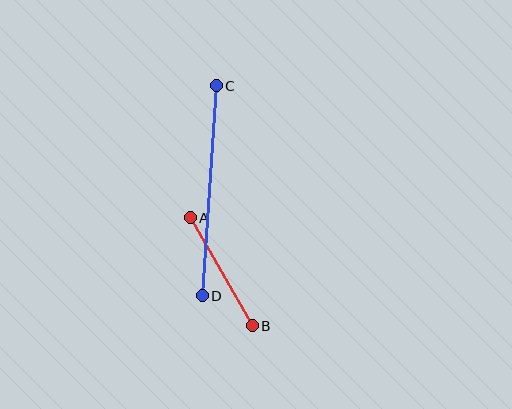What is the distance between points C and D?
The distance is approximately 210 pixels.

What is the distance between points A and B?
The distance is approximately 124 pixels.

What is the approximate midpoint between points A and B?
The midpoint is at approximately (221, 272) pixels.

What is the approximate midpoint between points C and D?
The midpoint is at approximately (209, 191) pixels.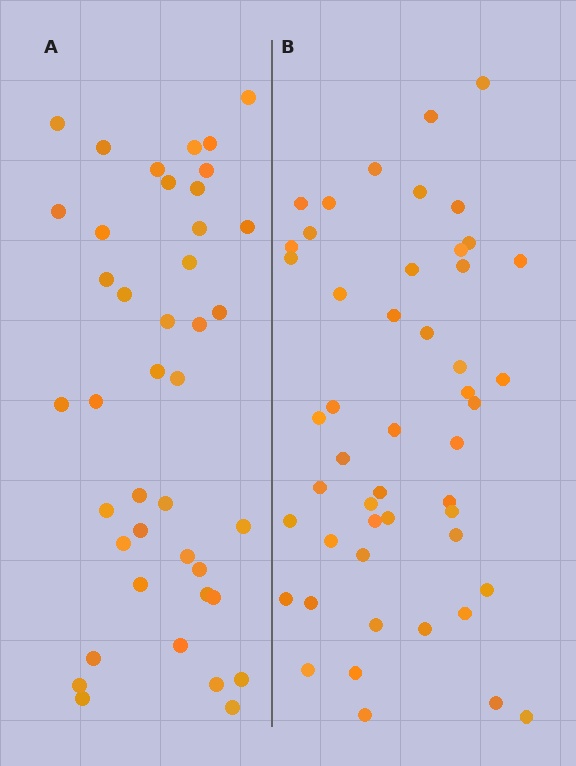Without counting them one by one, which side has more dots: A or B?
Region B (the right region) has more dots.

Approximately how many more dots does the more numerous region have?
Region B has roughly 8 or so more dots than region A.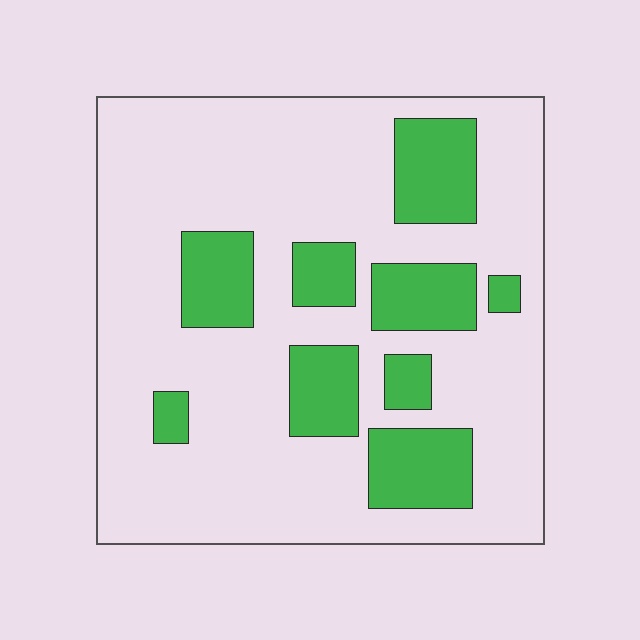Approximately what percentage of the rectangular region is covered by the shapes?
Approximately 25%.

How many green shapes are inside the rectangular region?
9.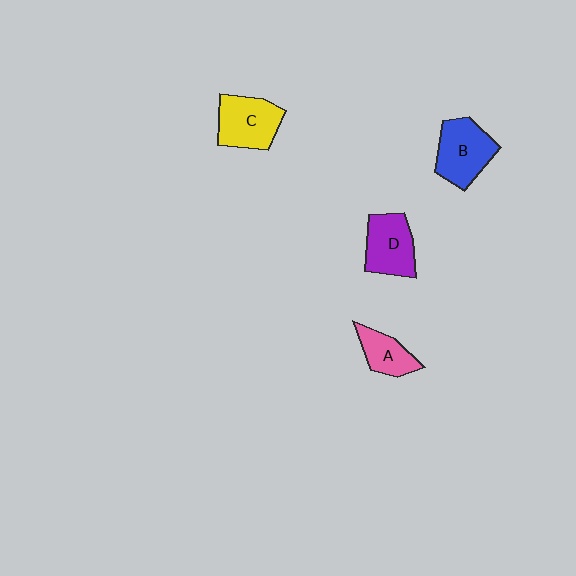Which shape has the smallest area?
Shape A (pink).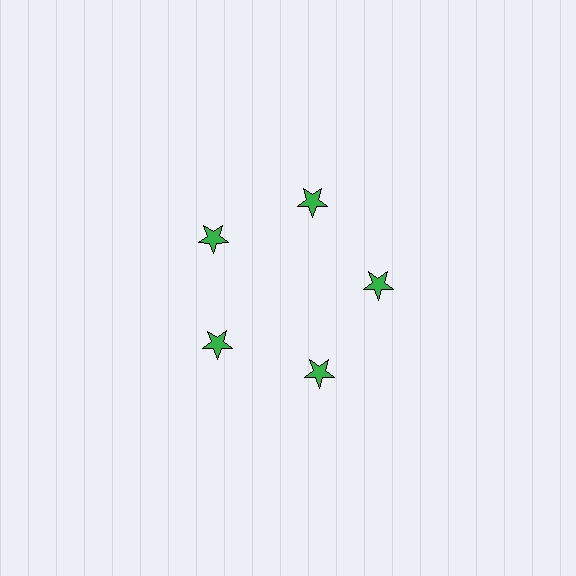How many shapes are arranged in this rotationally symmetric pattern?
There are 5 shapes, arranged in 5 groups of 1.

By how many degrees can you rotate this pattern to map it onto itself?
The pattern maps onto itself every 72 degrees of rotation.